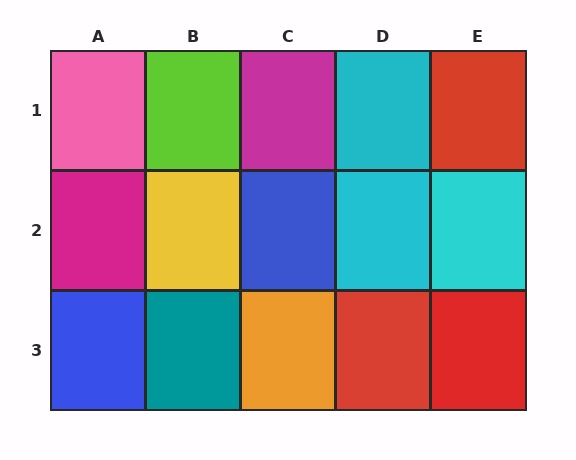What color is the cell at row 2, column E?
Cyan.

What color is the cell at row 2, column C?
Blue.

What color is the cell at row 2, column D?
Cyan.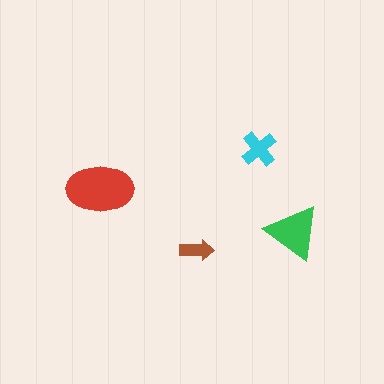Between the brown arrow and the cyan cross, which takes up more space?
The cyan cross.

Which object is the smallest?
The brown arrow.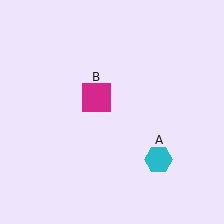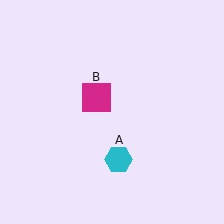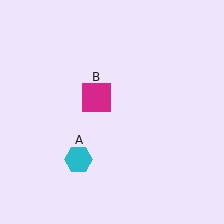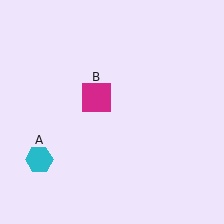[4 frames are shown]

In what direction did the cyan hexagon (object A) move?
The cyan hexagon (object A) moved left.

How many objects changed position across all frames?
1 object changed position: cyan hexagon (object A).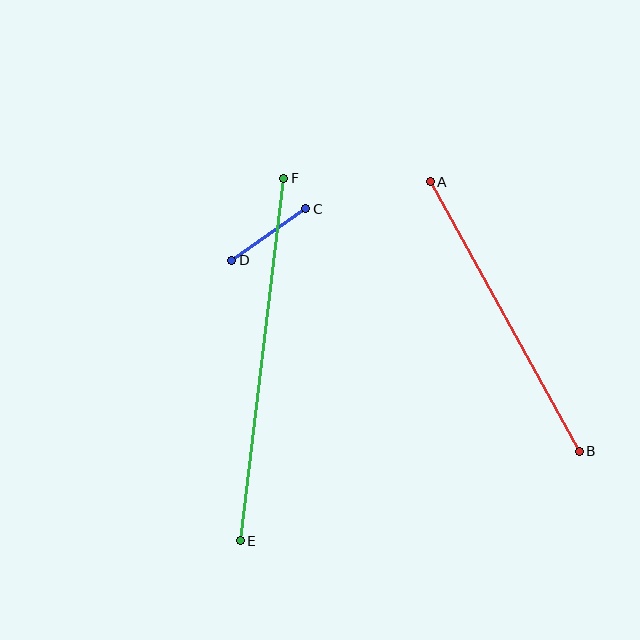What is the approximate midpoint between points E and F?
The midpoint is at approximately (262, 359) pixels.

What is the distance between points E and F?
The distance is approximately 365 pixels.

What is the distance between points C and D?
The distance is approximately 90 pixels.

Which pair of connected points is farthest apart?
Points E and F are farthest apart.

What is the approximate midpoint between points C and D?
The midpoint is at approximately (269, 235) pixels.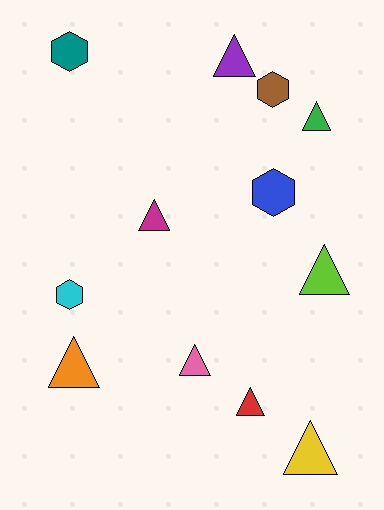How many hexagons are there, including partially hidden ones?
There are 4 hexagons.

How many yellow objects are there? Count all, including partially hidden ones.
There is 1 yellow object.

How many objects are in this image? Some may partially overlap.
There are 12 objects.